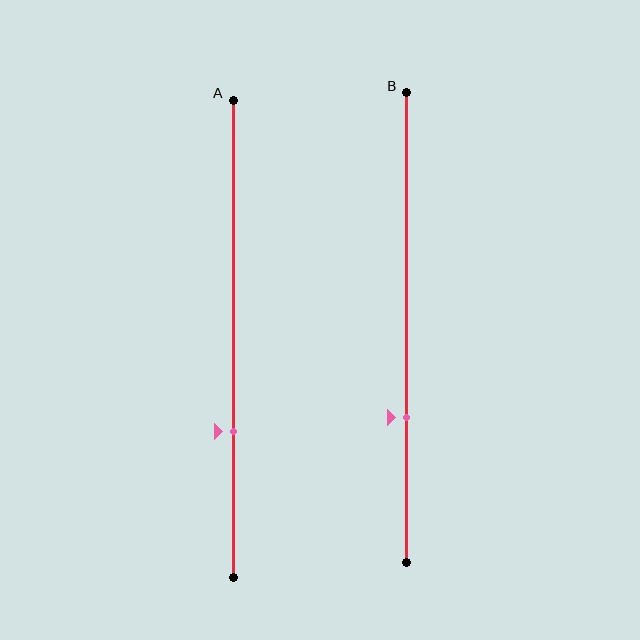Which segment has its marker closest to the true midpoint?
Segment B has its marker closest to the true midpoint.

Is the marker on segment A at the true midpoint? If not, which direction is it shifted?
No, the marker on segment A is shifted downward by about 19% of the segment length.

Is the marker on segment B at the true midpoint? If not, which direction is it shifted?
No, the marker on segment B is shifted downward by about 19% of the segment length.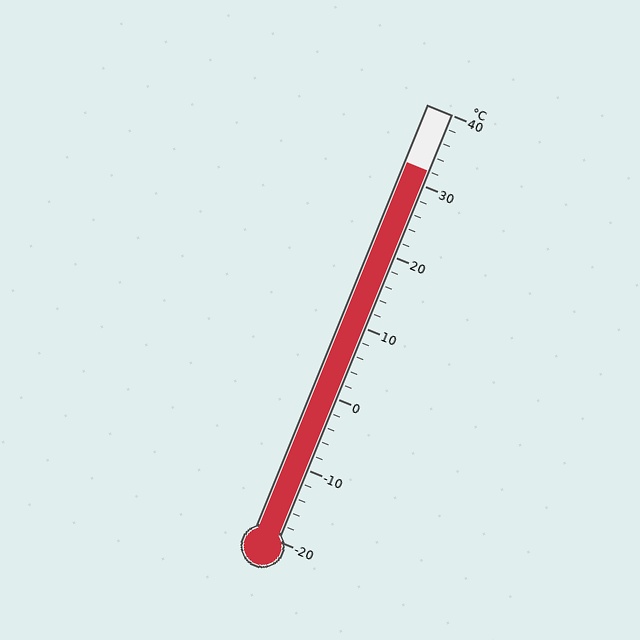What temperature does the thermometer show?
The thermometer shows approximately 32°C.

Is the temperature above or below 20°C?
The temperature is above 20°C.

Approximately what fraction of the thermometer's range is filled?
The thermometer is filled to approximately 85% of its range.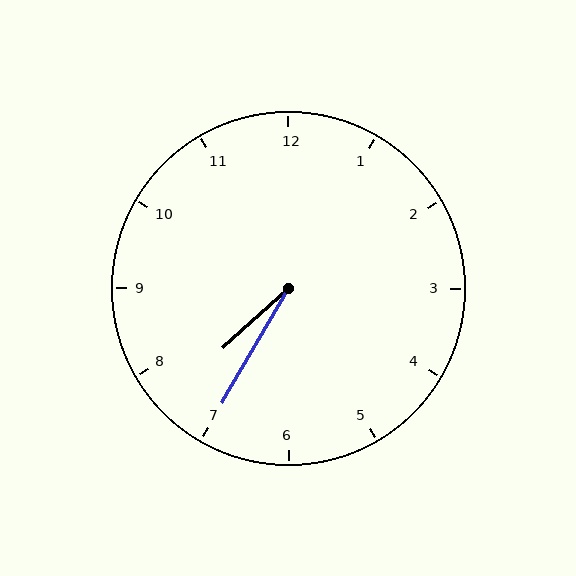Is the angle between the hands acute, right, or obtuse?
It is acute.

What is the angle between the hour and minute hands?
Approximately 18 degrees.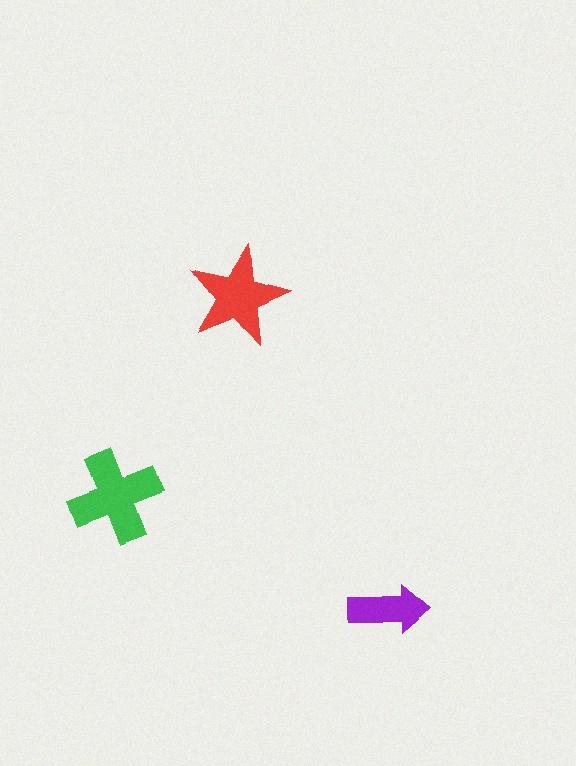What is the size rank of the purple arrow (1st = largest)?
3rd.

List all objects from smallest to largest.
The purple arrow, the red star, the green cross.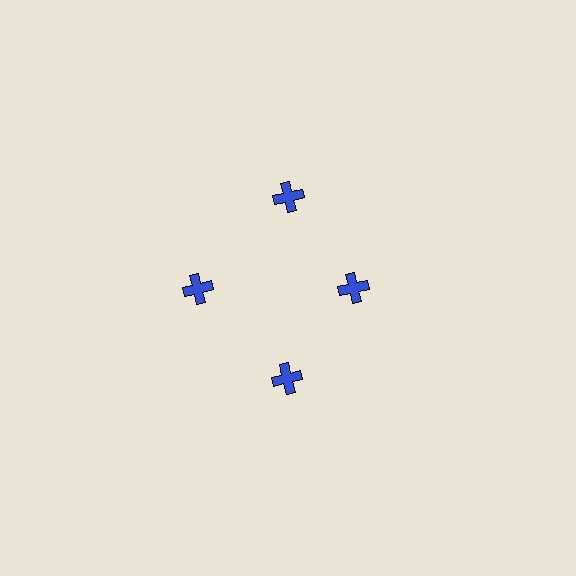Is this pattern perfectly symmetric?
No. The 4 blue crosses are arranged in a ring, but one element near the 3 o'clock position is pulled inward toward the center, breaking the 4-fold rotational symmetry.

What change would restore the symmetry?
The symmetry would be restored by moving it outward, back onto the ring so that all 4 crosses sit at equal angles and equal distance from the center.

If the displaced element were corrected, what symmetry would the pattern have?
It would have 4-fold rotational symmetry — the pattern would map onto itself every 90 degrees.